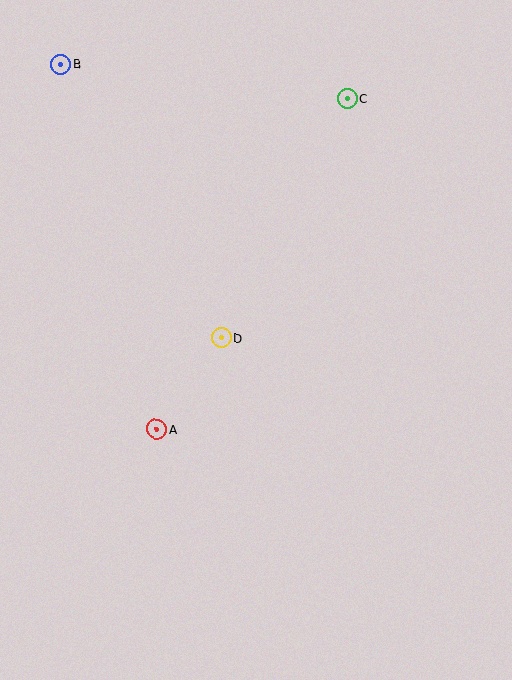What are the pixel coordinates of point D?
Point D is at (221, 338).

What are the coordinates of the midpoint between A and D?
The midpoint between A and D is at (189, 384).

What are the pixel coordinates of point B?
Point B is at (61, 64).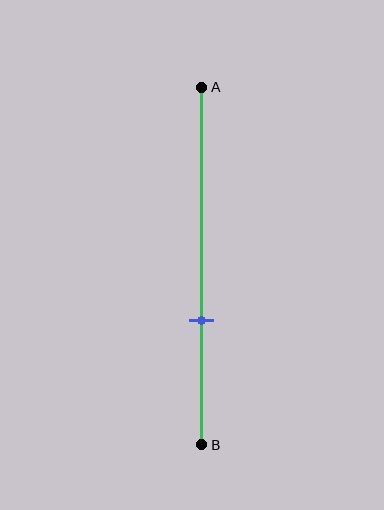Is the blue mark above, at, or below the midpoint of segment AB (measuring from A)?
The blue mark is below the midpoint of segment AB.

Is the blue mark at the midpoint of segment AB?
No, the mark is at about 65% from A, not at the 50% midpoint.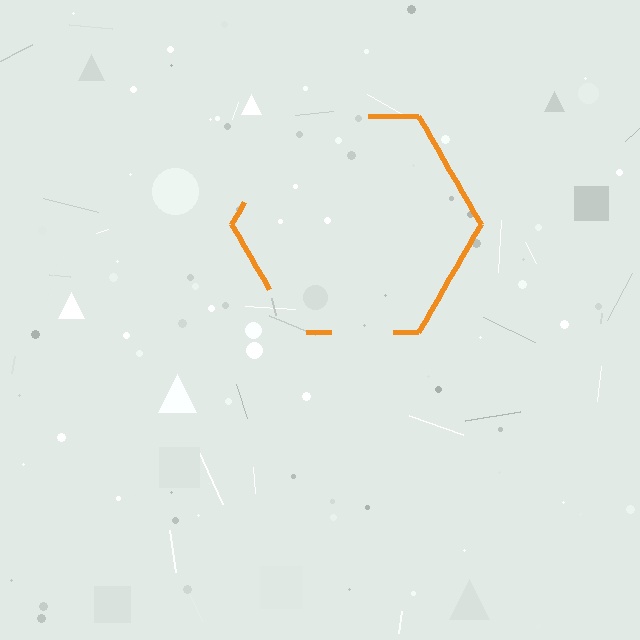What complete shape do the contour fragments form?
The contour fragments form a hexagon.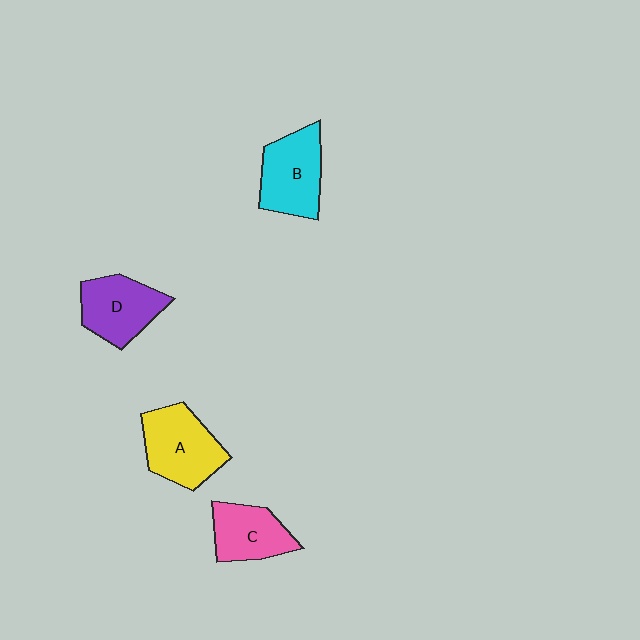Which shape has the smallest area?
Shape C (pink).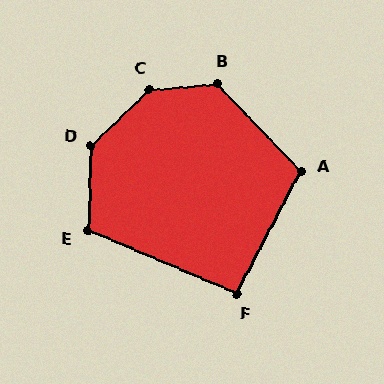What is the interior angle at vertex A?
Approximately 108 degrees (obtuse).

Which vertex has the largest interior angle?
C, at approximately 141 degrees.